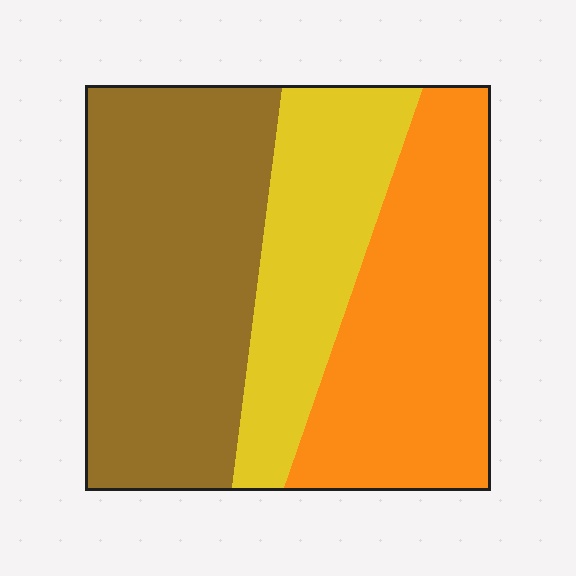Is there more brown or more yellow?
Brown.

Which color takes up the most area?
Brown, at roughly 40%.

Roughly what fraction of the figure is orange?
Orange takes up about one third (1/3) of the figure.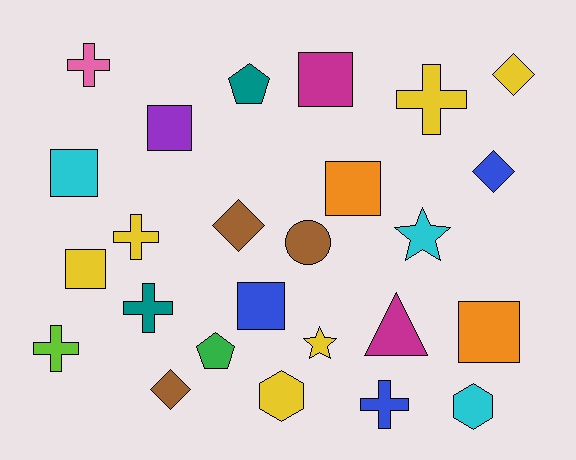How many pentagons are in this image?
There are 2 pentagons.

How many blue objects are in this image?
There are 3 blue objects.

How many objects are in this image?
There are 25 objects.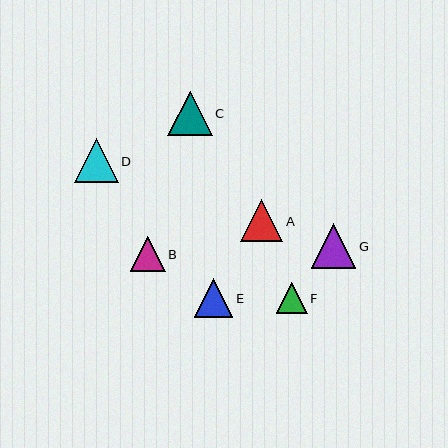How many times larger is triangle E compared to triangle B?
Triangle E is approximately 1.1 times the size of triangle B.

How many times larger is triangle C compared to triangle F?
Triangle C is approximately 1.4 times the size of triangle F.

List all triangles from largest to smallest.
From largest to smallest: G, C, D, A, E, B, F.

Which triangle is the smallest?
Triangle F is the smallest with a size of approximately 31 pixels.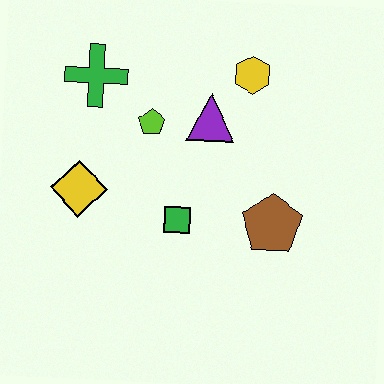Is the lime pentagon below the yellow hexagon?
Yes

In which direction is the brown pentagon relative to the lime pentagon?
The brown pentagon is to the right of the lime pentagon.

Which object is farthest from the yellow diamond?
The yellow hexagon is farthest from the yellow diamond.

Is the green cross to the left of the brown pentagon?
Yes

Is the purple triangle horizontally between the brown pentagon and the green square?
Yes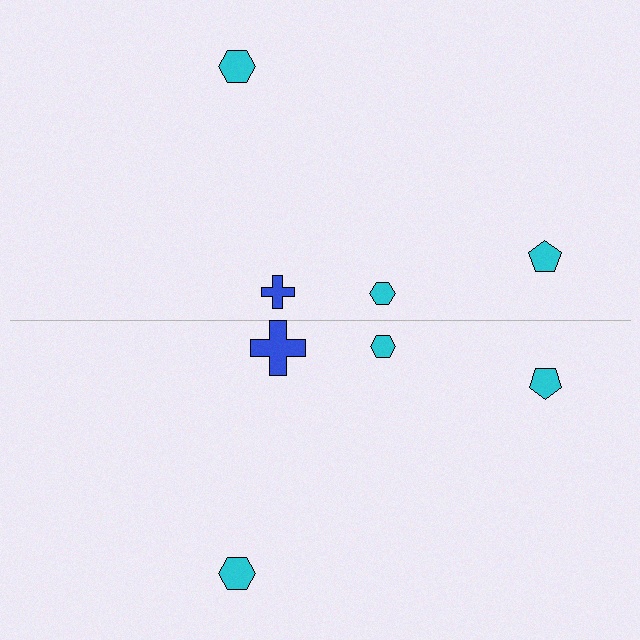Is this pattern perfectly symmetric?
No, the pattern is not perfectly symmetric. The blue cross on the bottom side has a different size than its mirror counterpart.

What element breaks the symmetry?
The blue cross on the bottom side has a different size than its mirror counterpart.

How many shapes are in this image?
There are 8 shapes in this image.